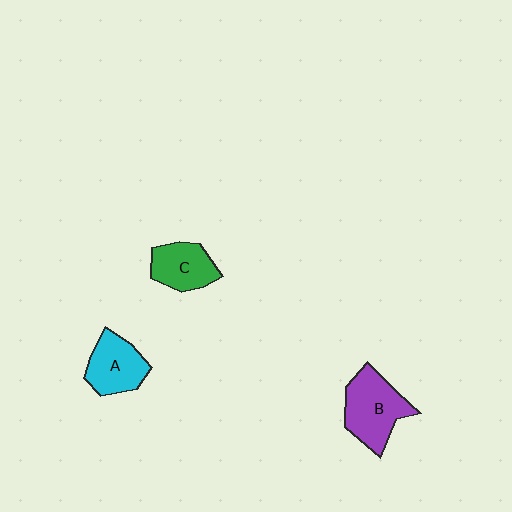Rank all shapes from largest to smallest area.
From largest to smallest: B (purple), A (cyan), C (green).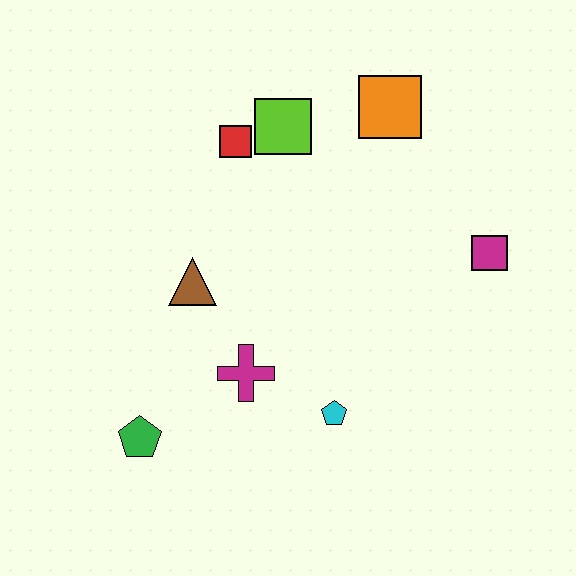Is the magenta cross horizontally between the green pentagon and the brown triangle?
No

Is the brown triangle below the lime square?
Yes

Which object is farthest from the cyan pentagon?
The orange square is farthest from the cyan pentagon.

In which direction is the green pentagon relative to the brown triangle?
The green pentagon is below the brown triangle.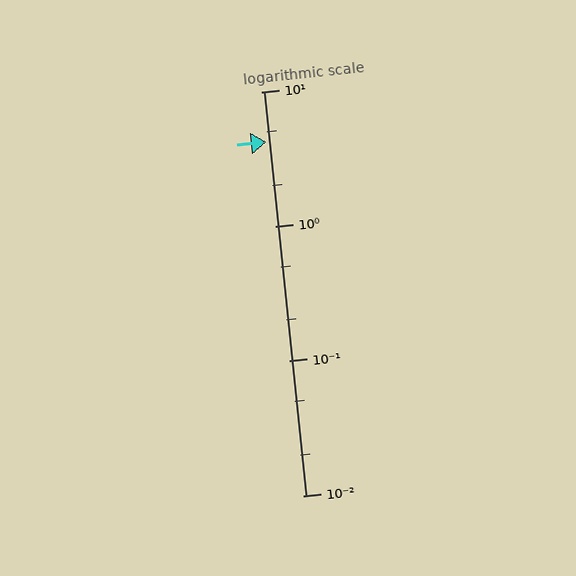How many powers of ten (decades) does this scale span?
The scale spans 3 decades, from 0.01 to 10.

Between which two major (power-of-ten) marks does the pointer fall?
The pointer is between 1 and 10.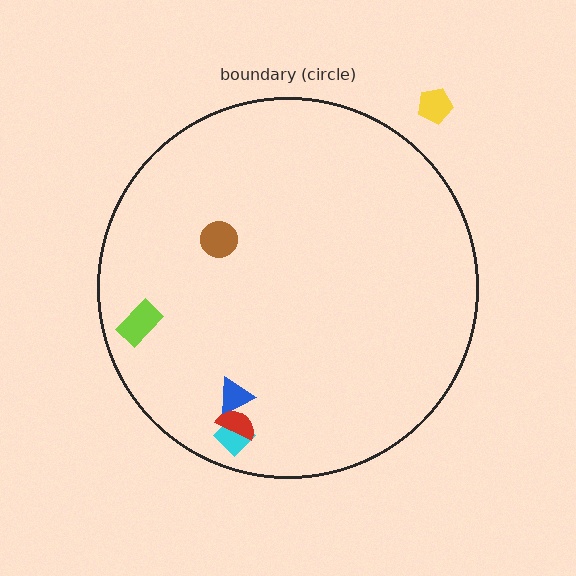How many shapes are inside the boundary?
5 inside, 1 outside.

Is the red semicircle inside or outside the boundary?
Inside.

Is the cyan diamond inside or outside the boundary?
Inside.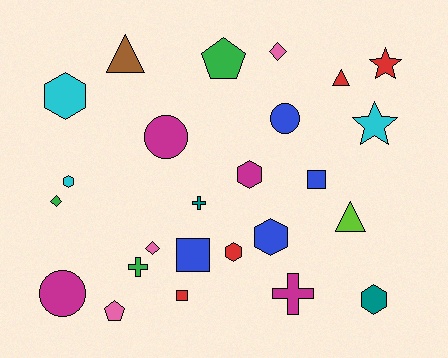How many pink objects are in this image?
There are 3 pink objects.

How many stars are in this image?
There are 2 stars.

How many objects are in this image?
There are 25 objects.